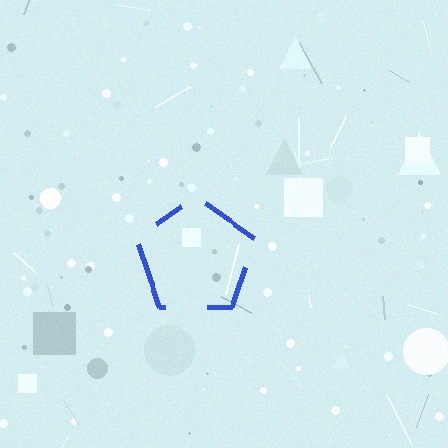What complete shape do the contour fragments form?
The contour fragments form a pentagon.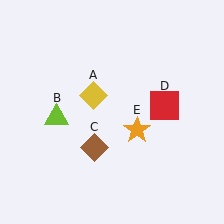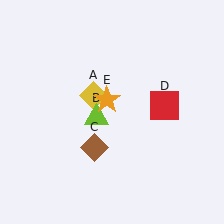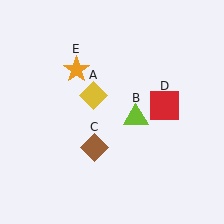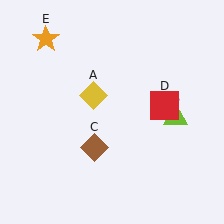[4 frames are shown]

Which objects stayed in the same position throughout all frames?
Yellow diamond (object A) and brown diamond (object C) and red square (object D) remained stationary.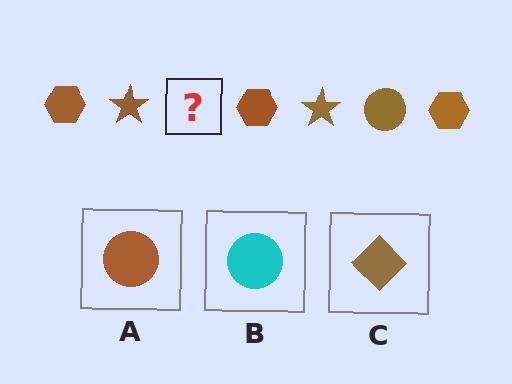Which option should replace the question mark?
Option A.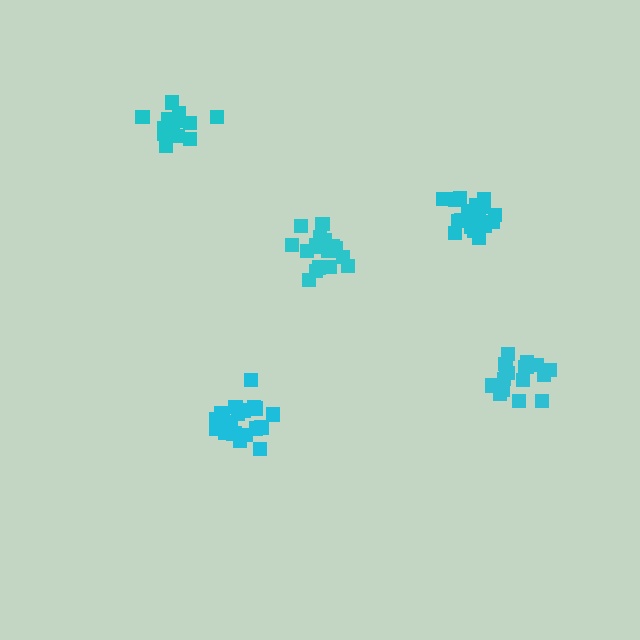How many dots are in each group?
Group 1: 17 dots, Group 2: 20 dots, Group 3: 19 dots, Group 4: 15 dots, Group 5: 20 dots (91 total).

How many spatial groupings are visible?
There are 5 spatial groupings.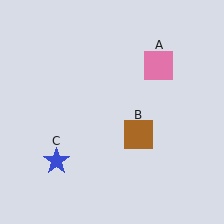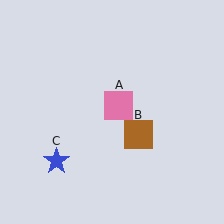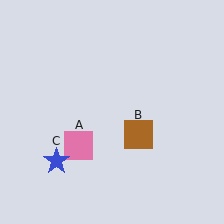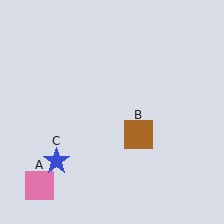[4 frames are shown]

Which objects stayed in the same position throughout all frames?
Brown square (object B) and blue star (object C) remained stationary.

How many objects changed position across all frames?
1 object changed position: pink square (object A).